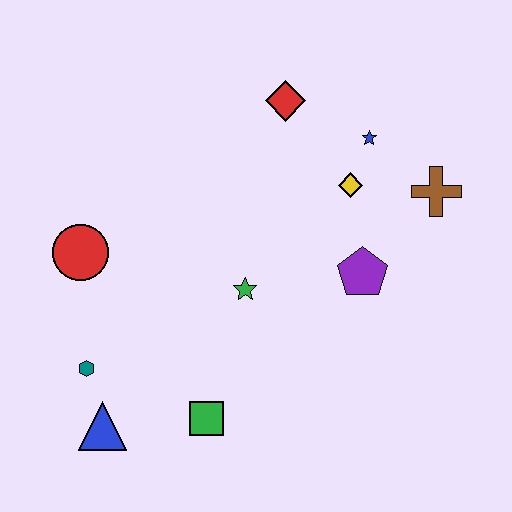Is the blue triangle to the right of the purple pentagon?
No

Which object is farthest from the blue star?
The blue triangle is farthest from the blue star.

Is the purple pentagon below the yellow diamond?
Yes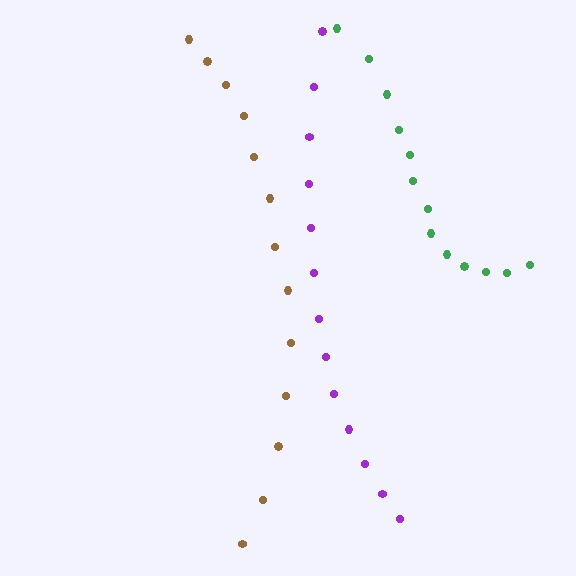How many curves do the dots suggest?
There are 3 distinct paths.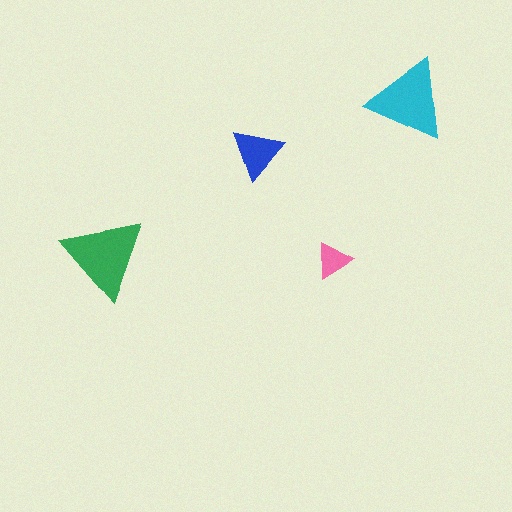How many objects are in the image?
There are 4 objects in the image.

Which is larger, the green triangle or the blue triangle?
The green one.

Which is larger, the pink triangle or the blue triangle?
The blue one.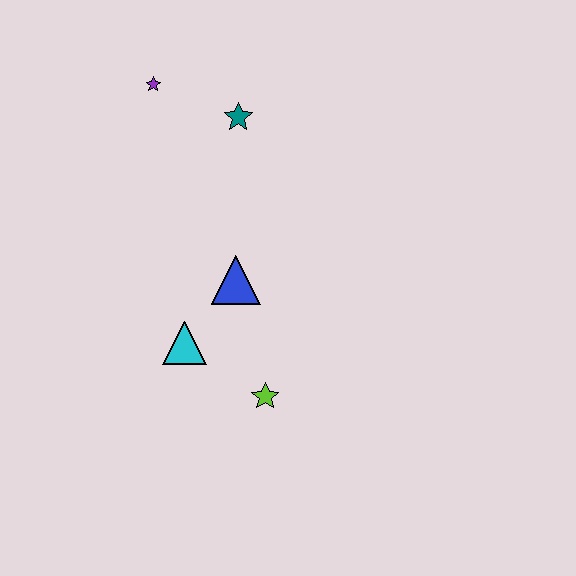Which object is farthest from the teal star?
The lime star is farthest from the teal star.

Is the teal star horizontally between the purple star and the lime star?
Yes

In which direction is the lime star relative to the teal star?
The lime star is below the teal star.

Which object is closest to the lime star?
The cyan triangle is closest to the lime star.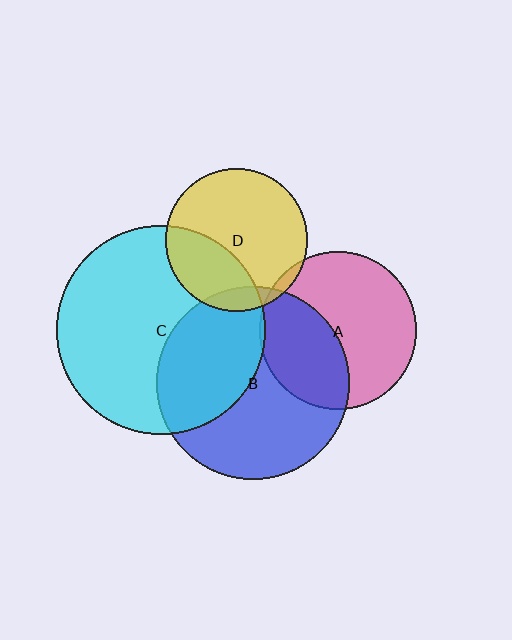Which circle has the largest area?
Circle C (cyan).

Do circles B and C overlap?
Yes.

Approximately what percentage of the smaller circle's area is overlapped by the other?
Approximately 40%.